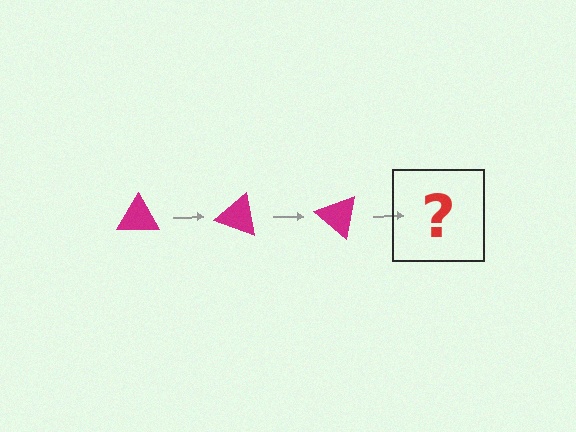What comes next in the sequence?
The next element should be a magenta triangle rotated 60 degrees.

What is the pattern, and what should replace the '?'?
The pattern is that the triangle rotates 20 degrees each step. The '?' should be a magenta triangle rotated 60 degrees.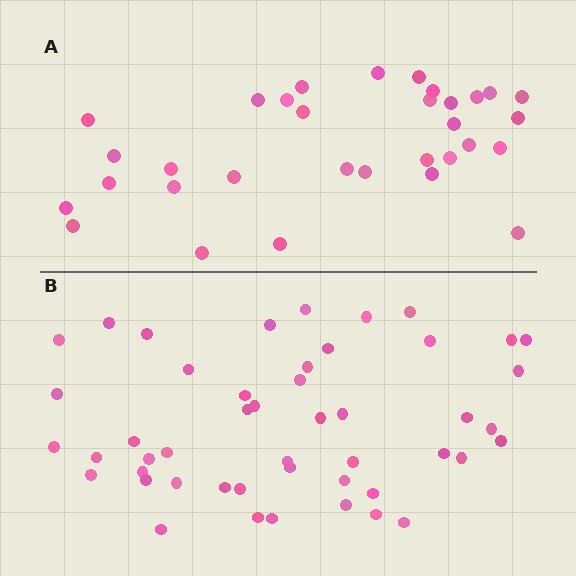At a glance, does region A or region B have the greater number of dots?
Region B (the bottom region) has more dots.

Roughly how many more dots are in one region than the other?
Region B has approximately 15 more dots than region A.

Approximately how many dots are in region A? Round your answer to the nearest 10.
About 30 dots. (The exact count is 32, which rounds to 30.)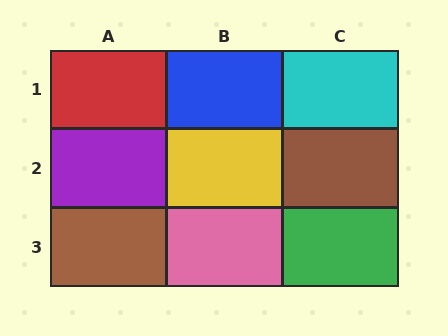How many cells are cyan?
1 cell is cyan.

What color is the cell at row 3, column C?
Green.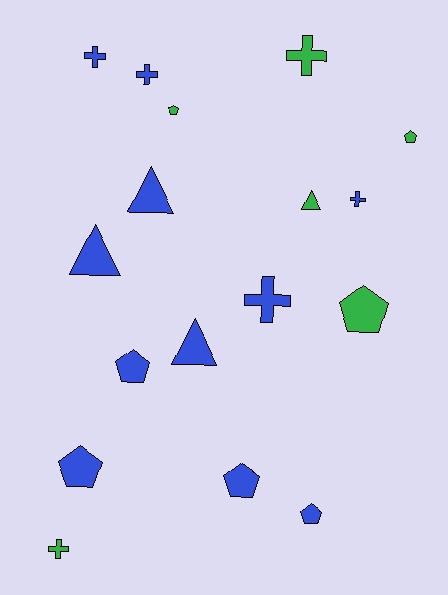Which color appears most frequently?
Blue, with 11 objects.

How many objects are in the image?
There are 17 objects.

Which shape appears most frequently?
Pentagon, with 7 objects.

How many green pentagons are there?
There are 3 green pentagons.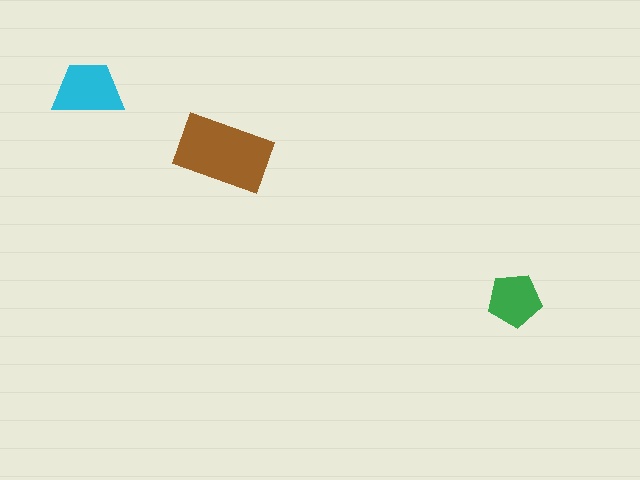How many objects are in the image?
There are 3 objects in the image.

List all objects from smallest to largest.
The green pentagon, the cyan trapezoid, the brown rectangle.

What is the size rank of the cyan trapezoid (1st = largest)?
2nd.